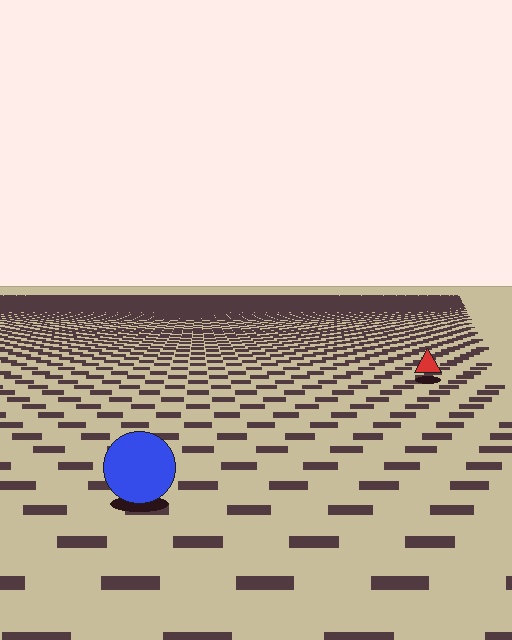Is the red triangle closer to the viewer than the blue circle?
No. The blue circle is closer — you can tell from the texture gradient: the ground texture is coarser near it.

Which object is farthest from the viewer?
The red triangle is farthest from the viewer. It appears smaller and the ground texture around it is denser.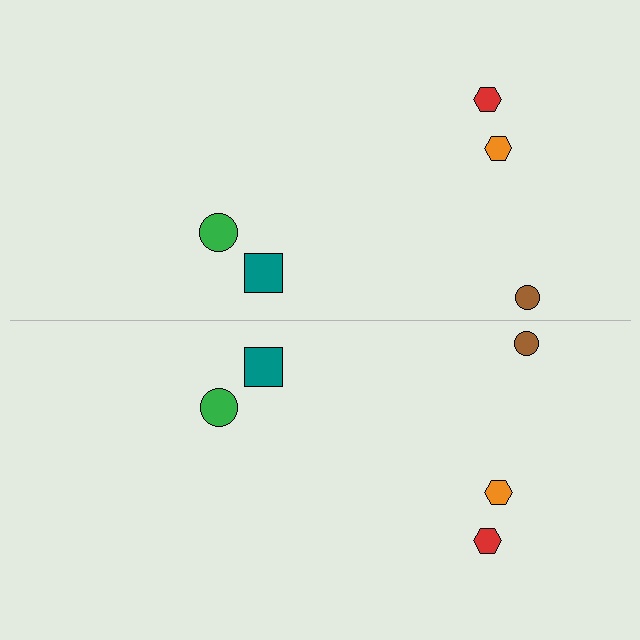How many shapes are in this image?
There are 10 shapes in this image.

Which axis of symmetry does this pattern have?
The pattern has a horizontal axis of symmetry running through the center of the image.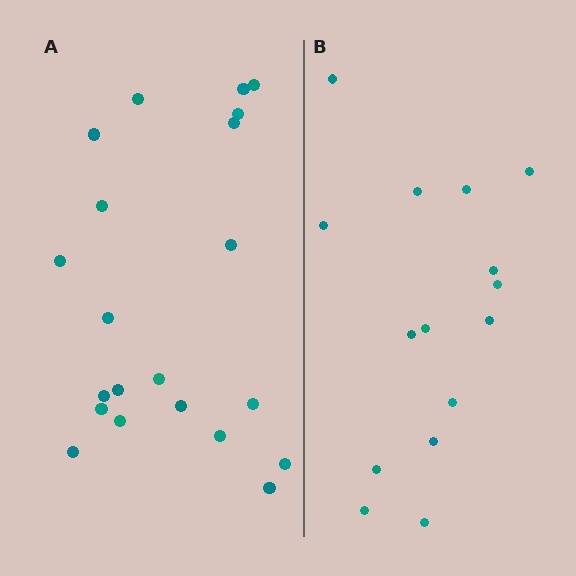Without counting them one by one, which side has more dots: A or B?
Region A (the left region) has more dots.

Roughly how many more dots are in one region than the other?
Region A has about 6 more dots than region B.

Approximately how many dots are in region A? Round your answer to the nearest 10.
About 20 dots. (The exact count is 21, which rounds to 20.)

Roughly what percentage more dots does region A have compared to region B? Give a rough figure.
About 40% more.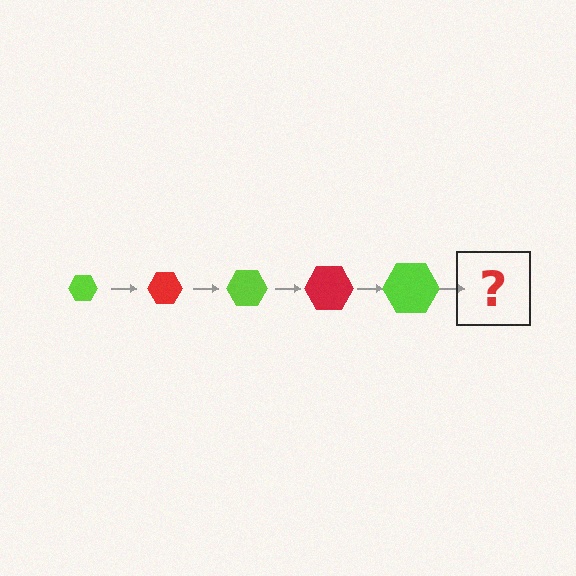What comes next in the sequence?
The next element should be a red hexagon, larger than the previous one.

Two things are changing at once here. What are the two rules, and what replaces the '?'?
The two rules are that the hexagon grows larger each step and the color cycles through lime and red. The '?' should be a red hexagon, larger than the previous one.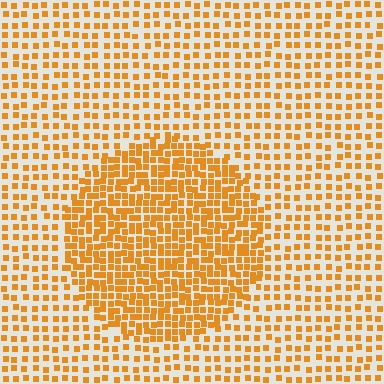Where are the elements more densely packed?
The elements are more densely packed inside the circle boundary.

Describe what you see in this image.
The image contains small orange elements arranged at two different densities. A circle-shaped region is visible where the elements are more densely packed than the surrounding area.